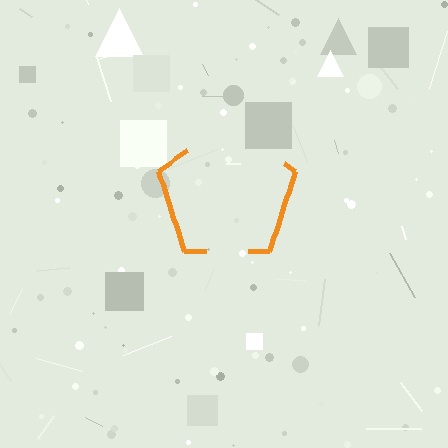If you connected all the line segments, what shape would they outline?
They would outline a pentagon.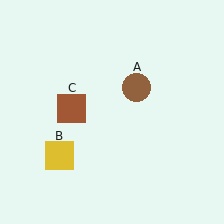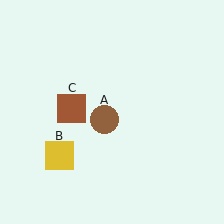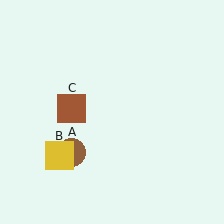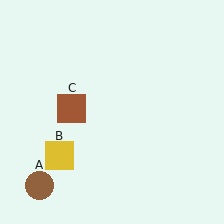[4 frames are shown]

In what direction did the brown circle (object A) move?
The brown circle (object A) moved down and to the left.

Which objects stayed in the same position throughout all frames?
Yellow square (object B) and brown square (object C) remained stationary.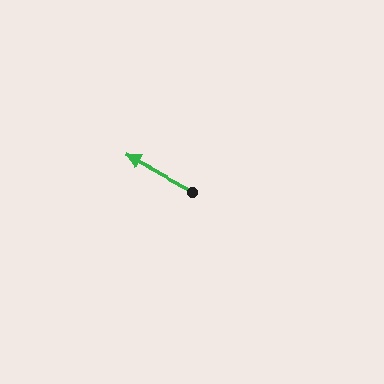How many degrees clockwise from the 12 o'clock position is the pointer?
Approximately 299 degrees.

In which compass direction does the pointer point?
Northwest.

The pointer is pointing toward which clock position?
Roughly 10 o'clock.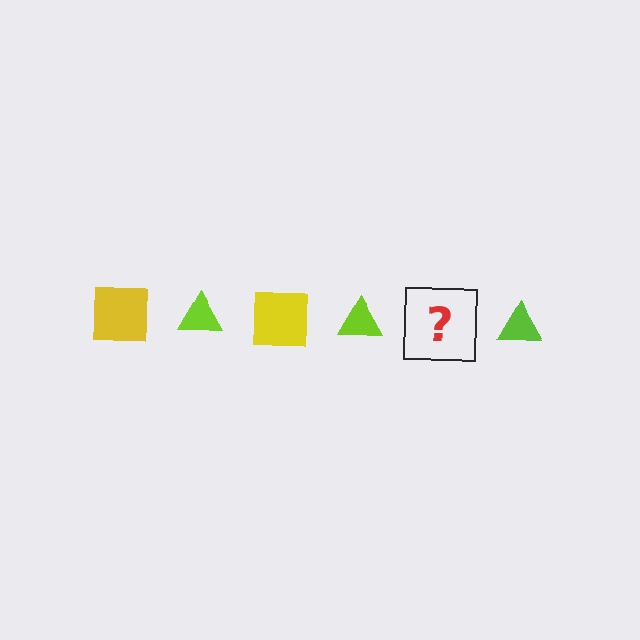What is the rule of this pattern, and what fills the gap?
The rule is that the pattern alternates between yellow square and lime triangle. The gap should be filled with a yellow square.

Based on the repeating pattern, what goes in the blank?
The blank should be a yellow square.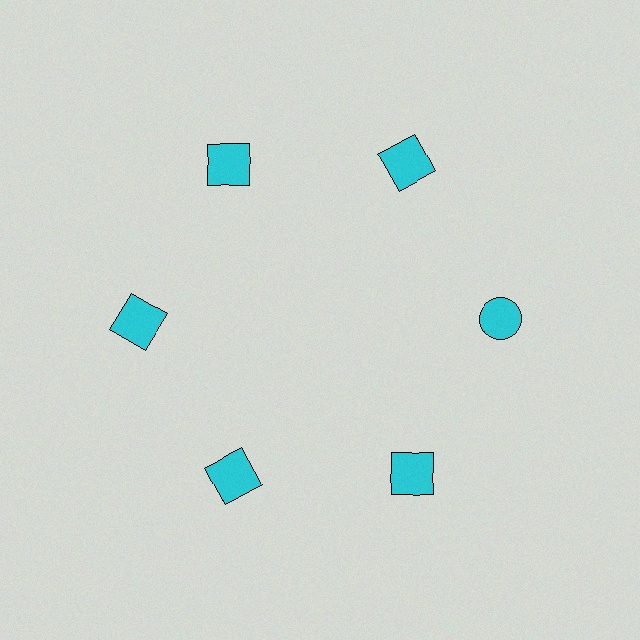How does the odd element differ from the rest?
It has a different shape: circle instead of square.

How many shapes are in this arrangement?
There are 6 shapes arranged in a ring pattern.